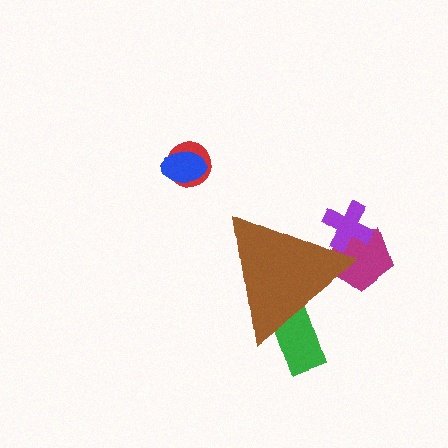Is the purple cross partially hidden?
Yes, the purple cross is partially hidden behind the brown triangle.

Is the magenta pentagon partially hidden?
Yes, the magenta pentagon is partially hidden behind the brown triangle.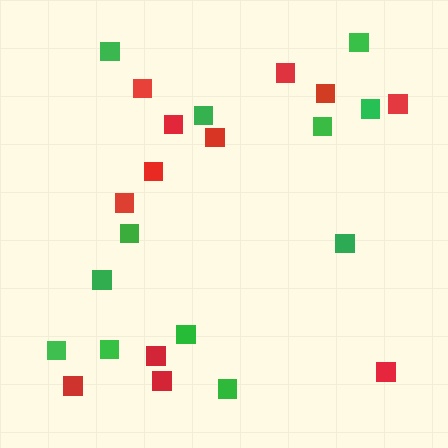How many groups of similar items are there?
There are 2 groups: one group of green squares (12) and one group of red squares (12).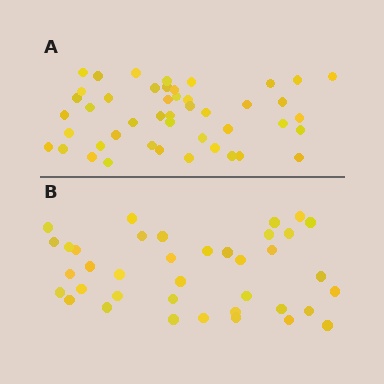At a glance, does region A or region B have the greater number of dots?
Region A (the top region) has more dots.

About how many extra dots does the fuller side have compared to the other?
Region A has roughly 8 or so more dots than region B.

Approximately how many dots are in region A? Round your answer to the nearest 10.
About 50 dots. (The exact count is 46, which rounds to 50.)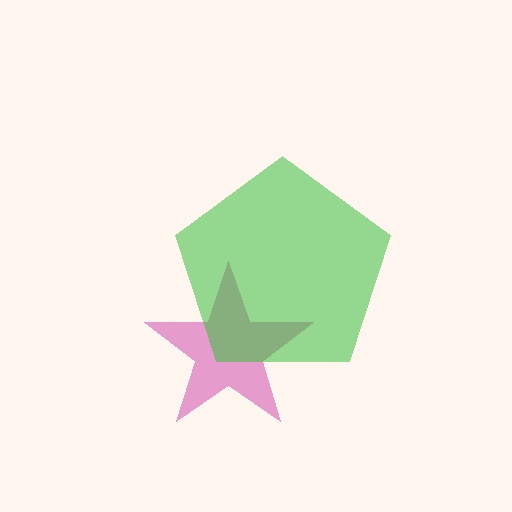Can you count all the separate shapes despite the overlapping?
Yes, there are 2 separate shapes.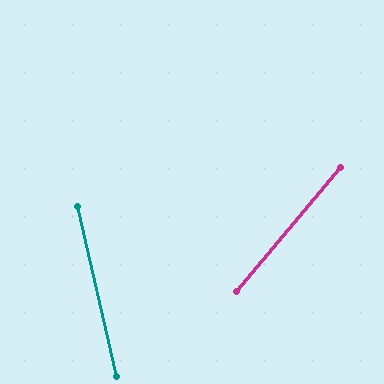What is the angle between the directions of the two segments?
Approximately 53 degrees.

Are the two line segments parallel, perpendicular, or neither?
Neither parallel nor perpendicular — they differ by about 53°.